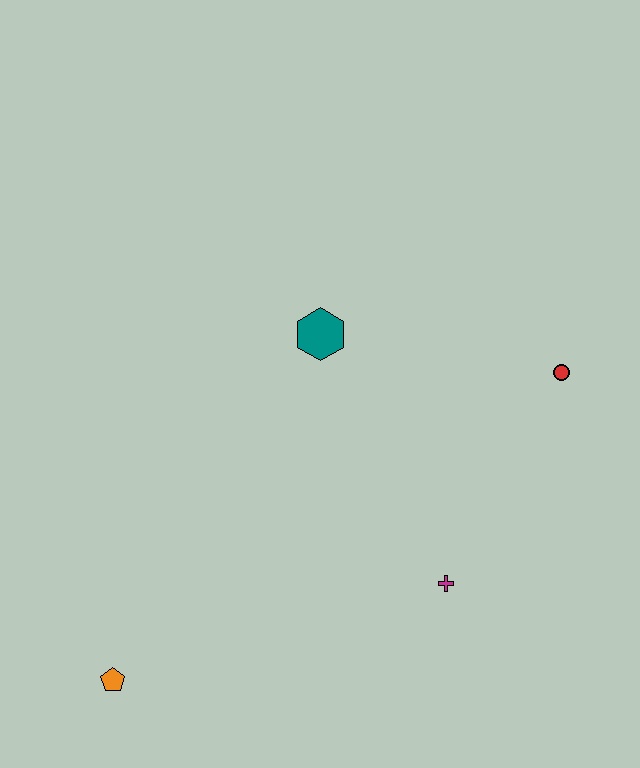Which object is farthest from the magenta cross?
The orange pentagon is farthest from the magenta cross.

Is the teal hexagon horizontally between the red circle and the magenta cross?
No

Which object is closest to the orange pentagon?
The magenta cross is closest to the orange pentagon.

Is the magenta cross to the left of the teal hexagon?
No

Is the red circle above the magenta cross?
Yes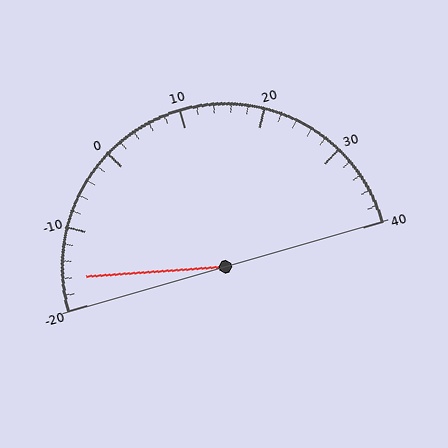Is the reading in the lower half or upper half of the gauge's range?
The reading is in the lower half of the range (-20 to 40).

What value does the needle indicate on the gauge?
The needle indicates approximately -16.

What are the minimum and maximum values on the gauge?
The gauge ranges from -20 to 40.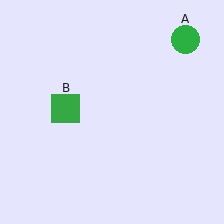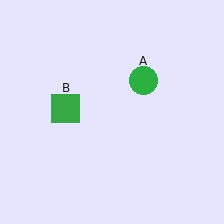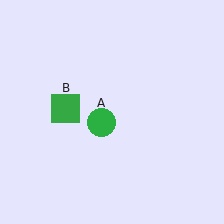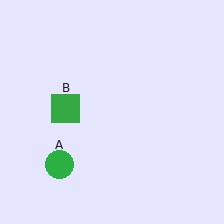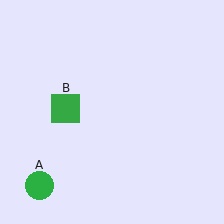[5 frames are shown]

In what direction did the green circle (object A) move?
The green circle (object A) moved down and to the left.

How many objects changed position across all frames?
1 object changed position: green circle (object A).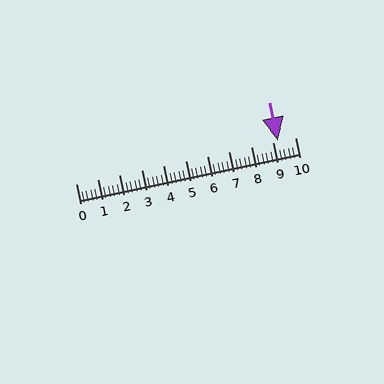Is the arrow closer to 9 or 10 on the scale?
The arrow is closer to 9.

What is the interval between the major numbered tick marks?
The major tick marks are spaced 1 units apart.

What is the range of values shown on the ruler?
The ruler shows values from 0 to 10.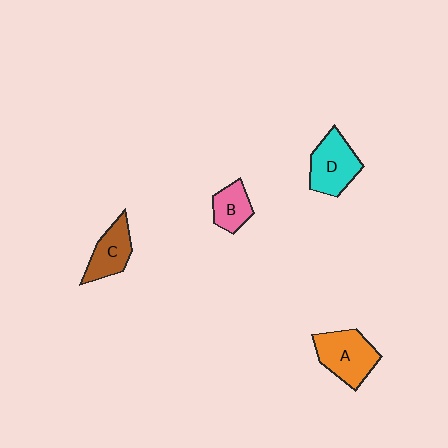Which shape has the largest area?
Shape A (orange).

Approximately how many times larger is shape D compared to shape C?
Approximately 1.3 times.